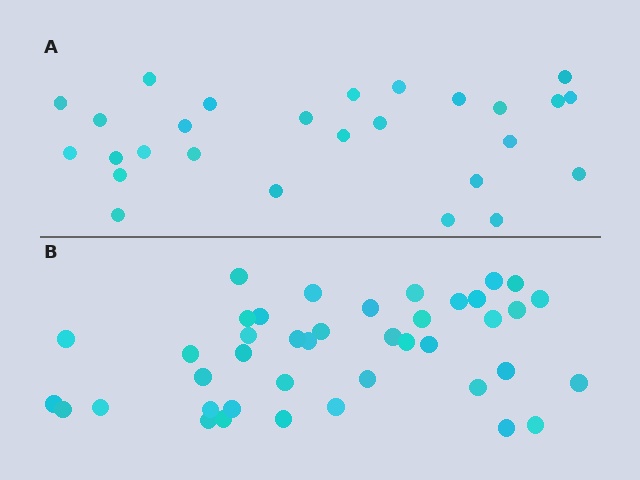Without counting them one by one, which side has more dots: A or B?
Region B (the bottom region) has more dots.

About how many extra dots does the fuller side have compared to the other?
Region B has approximately 15 more dots than region A.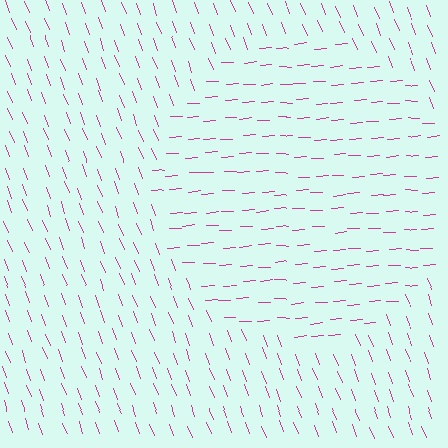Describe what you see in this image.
The image is filled with small magenta line segments. A circle region in the image has lines oriented differently from the surrounding lines, creating a visible texture boundary.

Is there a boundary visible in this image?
Yes, there is a texture boundary formed by a change in line orientation.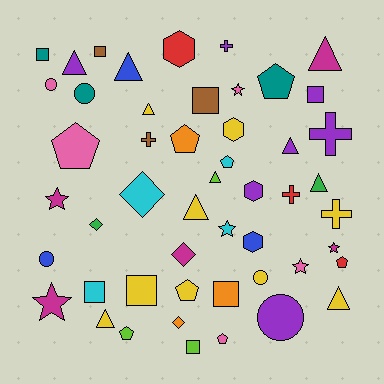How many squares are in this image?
There are 8 squares.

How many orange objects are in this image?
There are 3 orange objects.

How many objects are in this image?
There are 50 objects.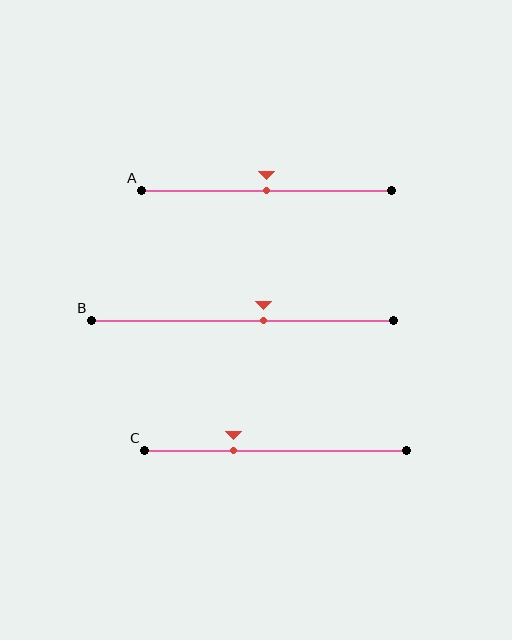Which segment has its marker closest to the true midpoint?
Segment A has its marker closest to the true midpoint.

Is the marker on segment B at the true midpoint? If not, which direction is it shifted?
No, the marker on segment B is shifted to the right by about 7% of the segment length.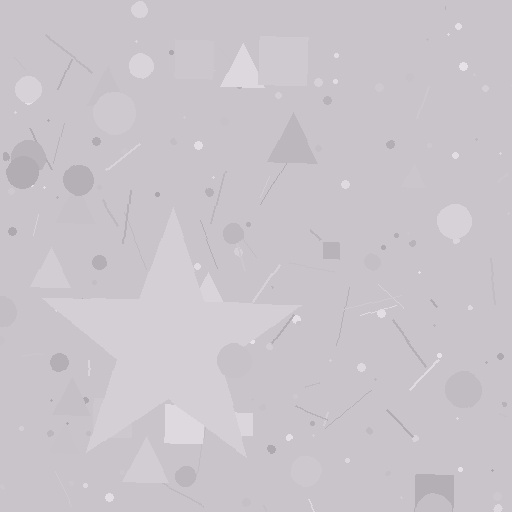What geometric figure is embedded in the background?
A star is embedded in the background.